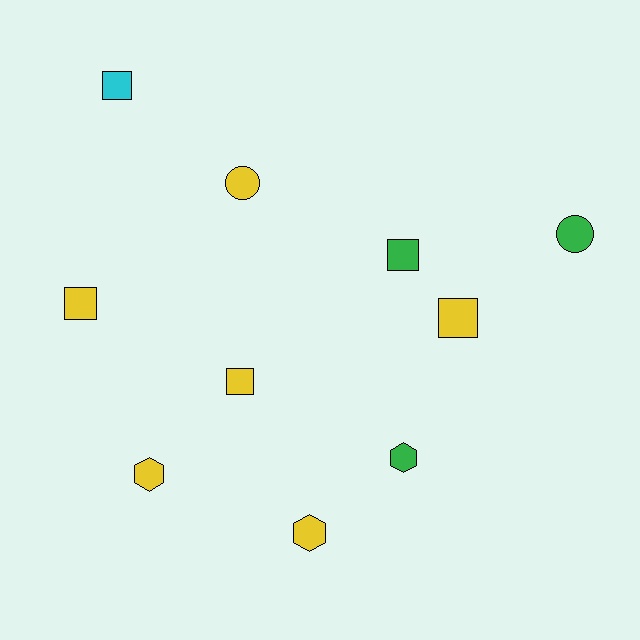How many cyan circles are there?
There are no cyan circles.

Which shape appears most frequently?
Square, with 5 objects.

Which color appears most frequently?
Yellow, with 6 objects.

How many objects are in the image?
There are 10 objects.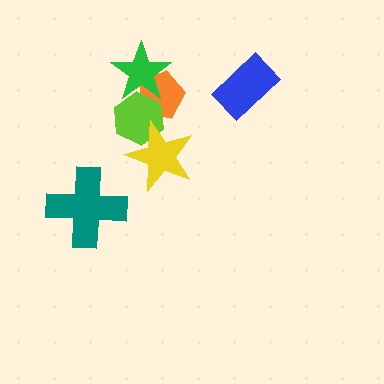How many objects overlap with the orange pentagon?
2 objects overlap with the orange pentagon.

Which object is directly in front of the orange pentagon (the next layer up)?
The lime hexagon is directly in front of the orange pentagon.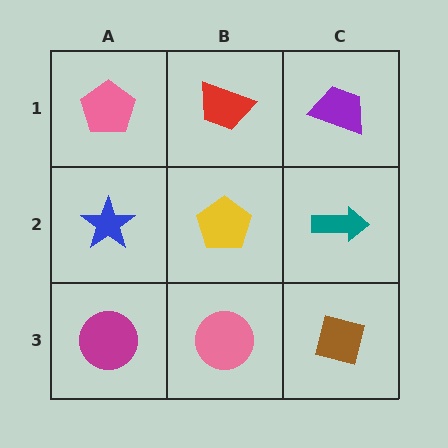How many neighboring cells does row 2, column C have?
3.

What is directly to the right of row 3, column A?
A pink circle.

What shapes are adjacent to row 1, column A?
A blue star (row 2, column A), a red trapezoid (row 1, column B).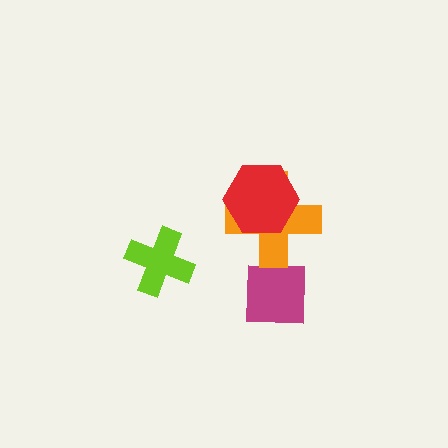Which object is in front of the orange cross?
The red hexagon is in front of the orange cross.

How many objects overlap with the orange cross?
1 object overlaps with the orange cross.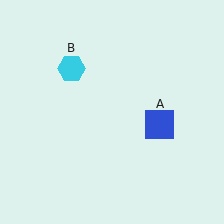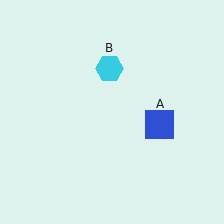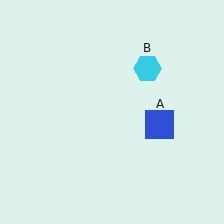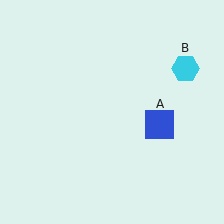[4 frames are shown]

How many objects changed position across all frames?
1 object changed position: cyan hexagon (object B).